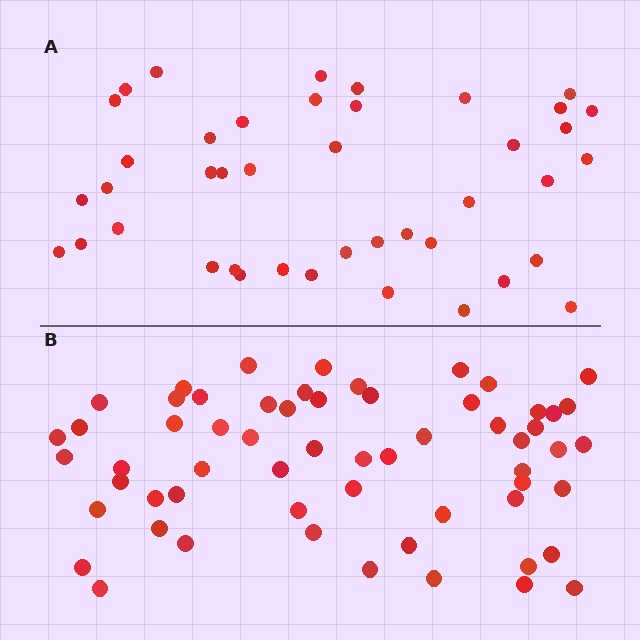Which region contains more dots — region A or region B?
Region B (the bottom region) has more dots.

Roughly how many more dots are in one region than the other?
Region B has approximately 20 more dots than region A.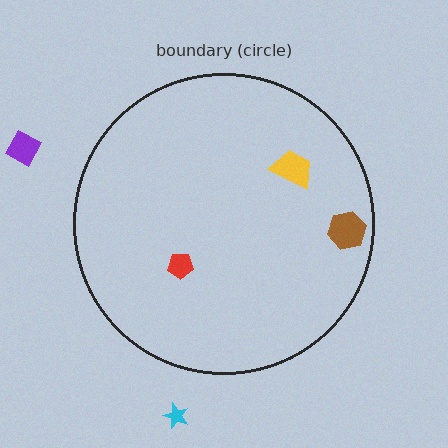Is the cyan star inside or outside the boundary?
Outside.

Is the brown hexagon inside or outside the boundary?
Inside.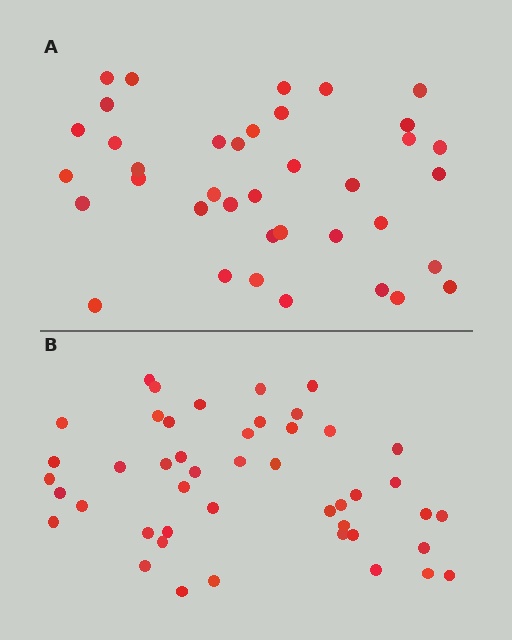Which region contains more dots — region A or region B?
Region B (the bottom region) has more dots.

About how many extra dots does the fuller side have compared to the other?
Region B has roughly 8 or so more dots than region A.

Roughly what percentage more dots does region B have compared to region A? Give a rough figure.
About 20% more.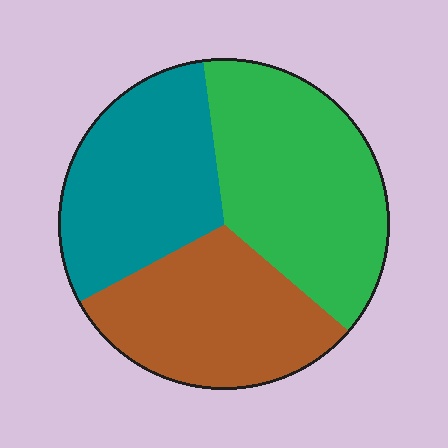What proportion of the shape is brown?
Brown takes up between a sixth and a third of the shape.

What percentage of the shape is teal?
Teal takes up between a sixth and a third of the shape.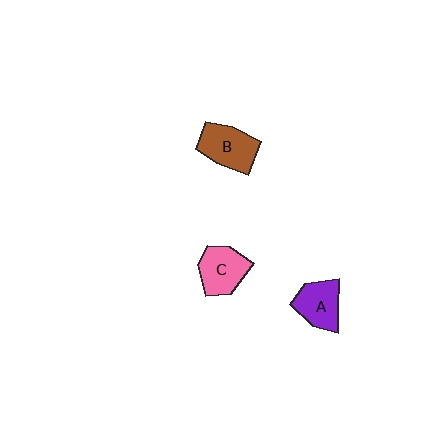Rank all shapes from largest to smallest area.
From largest to smallest: B (brown), C (pink), A (purple).